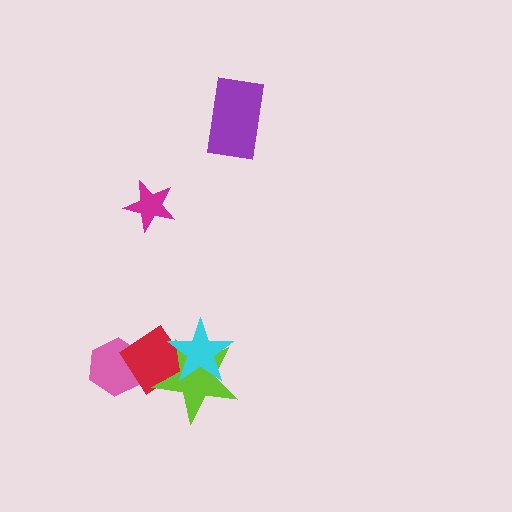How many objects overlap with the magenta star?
0 objects overlap with the magenta star.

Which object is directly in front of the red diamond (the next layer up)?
The lime star is directly in front of the red diamond.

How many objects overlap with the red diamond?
3 objects overlap with the red diamond.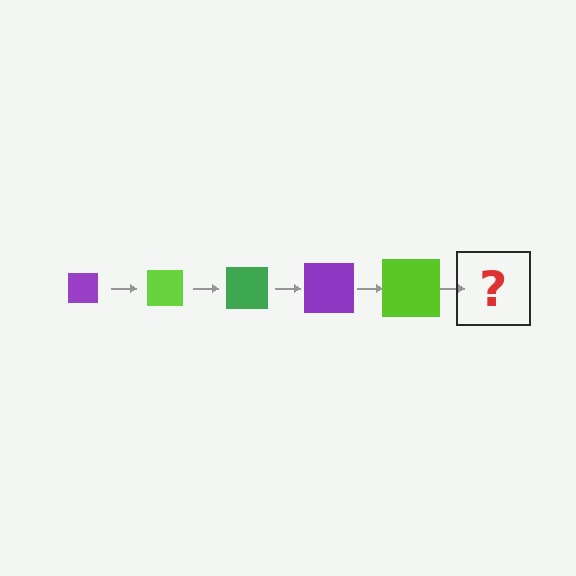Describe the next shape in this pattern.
It should be a green square, larger than the previous one.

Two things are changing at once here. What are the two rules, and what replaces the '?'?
The two rules are that the square grows larger each step and the color cycles through purple, lime, and green. The '?' should be a green square, larger than the previous one.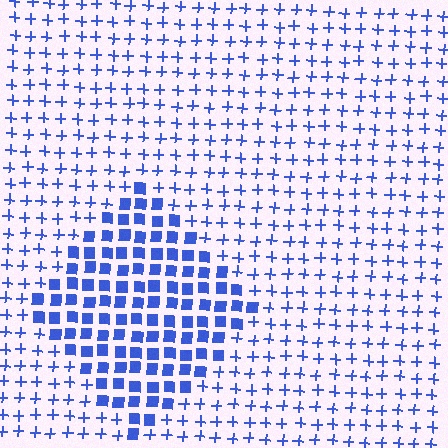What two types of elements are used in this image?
The image uses squares inside the diamond region and plus signs outside it.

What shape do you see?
I see a diamond.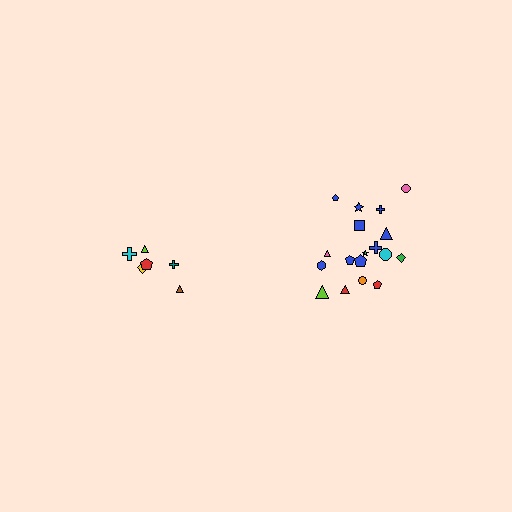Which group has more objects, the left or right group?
The right group.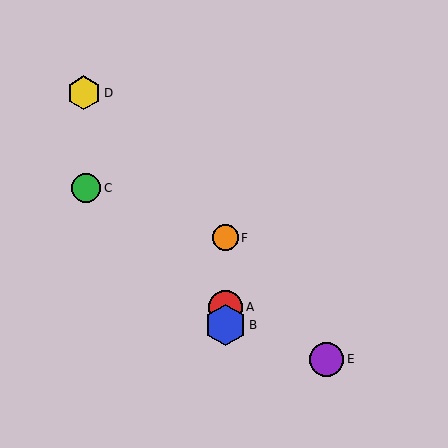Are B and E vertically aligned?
No, B is at x≈226 and E is at x≈327.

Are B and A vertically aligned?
Yes, both are at x≈226.